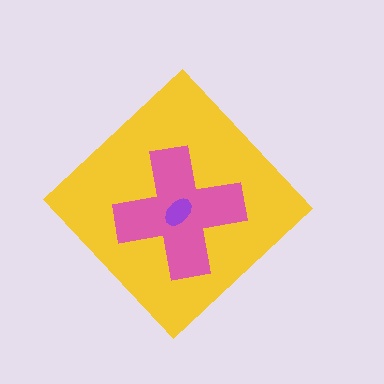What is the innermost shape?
The purple ellipse.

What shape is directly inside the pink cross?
The purple ellipse.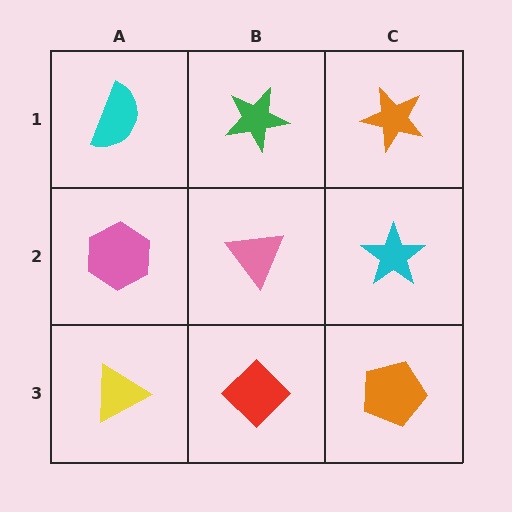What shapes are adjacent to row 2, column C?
An orange star (row 1, column C), an orange pentagon (row 3, column C), a pink triangle (row 2, column B).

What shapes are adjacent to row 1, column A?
A pink hexagon (row 2, column A), a green star (row 1, column B).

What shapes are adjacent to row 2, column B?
A green star (row 1, column B), a red diamond (row 3, column B), a pink hexagon (row 2, column A), a cyan star (row 2, column C).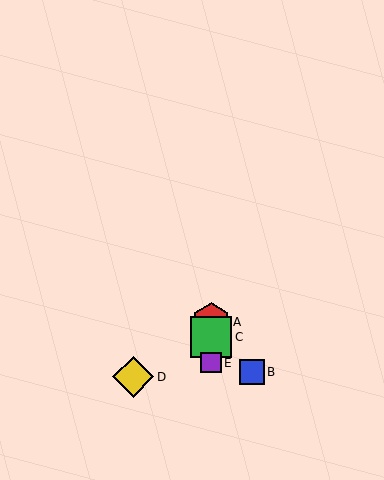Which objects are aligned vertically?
Objects A, C, E are aligned vertically.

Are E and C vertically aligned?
Yes, both are at x≈211.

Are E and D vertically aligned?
No, E is at x≈211 and D is at x≈133.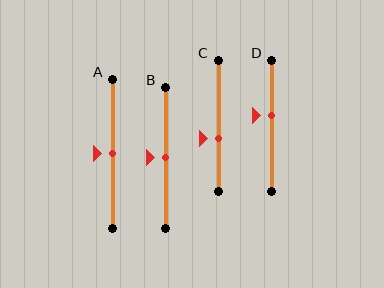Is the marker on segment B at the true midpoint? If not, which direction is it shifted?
Yes, the marker on segment B is at the true midpoint.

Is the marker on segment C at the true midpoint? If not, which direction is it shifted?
No, the marker on segment C is shifted downward by about 9% of the segment length.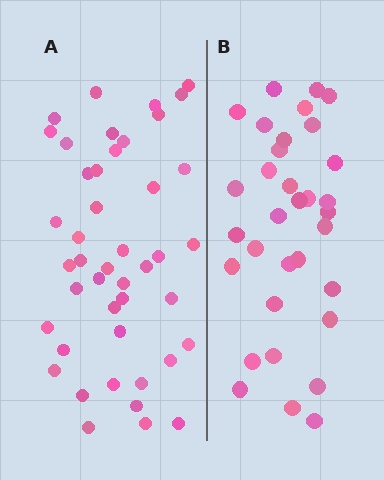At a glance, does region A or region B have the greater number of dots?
Region A (the left region) has more dots.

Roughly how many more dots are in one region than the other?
Region A has roughly 12 or so more dots than region B.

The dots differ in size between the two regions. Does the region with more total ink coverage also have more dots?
No. Region B has more total ink coverage because its dots are larger, but region A actually contains more individual dots. Total area can be misleading — the number of items is what matters here.